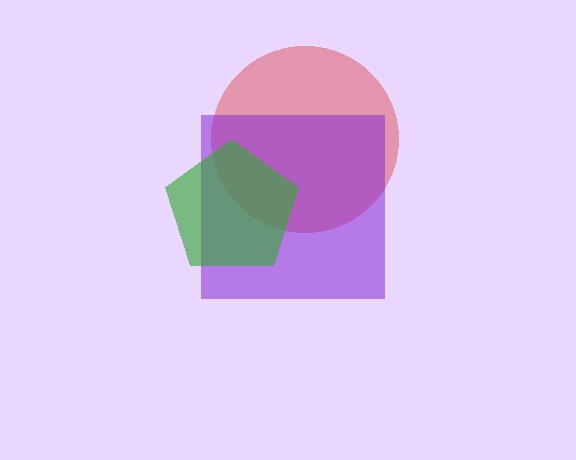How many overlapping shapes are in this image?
There are 3 overlapping shapes in the image.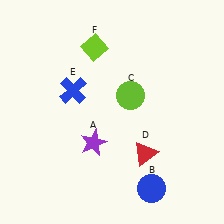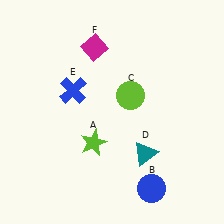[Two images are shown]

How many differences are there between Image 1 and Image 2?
There are 3 differences between the two images.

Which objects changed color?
A changed from purple to lime. D changed from red to teal. F changed from lime to magenta.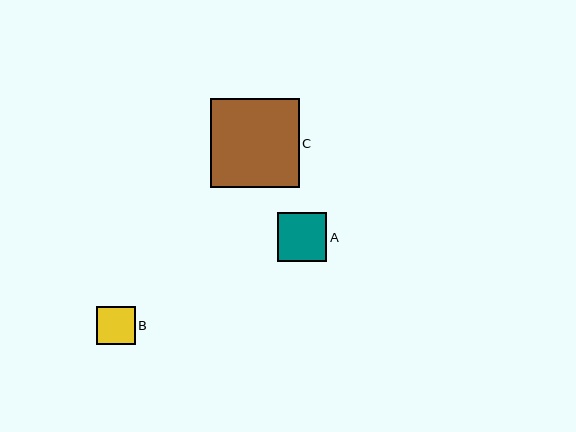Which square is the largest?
Square C is the largest with a size of approximately 89 pixels.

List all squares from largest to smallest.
From largest to smallest: C, A, B.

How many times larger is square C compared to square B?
Square C is approximately 2.3 times the size of square B.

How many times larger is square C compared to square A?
Square C is approximately 1.8 times the size of square A.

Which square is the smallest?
Square B is the smallest with a size of approximately 39 pixels.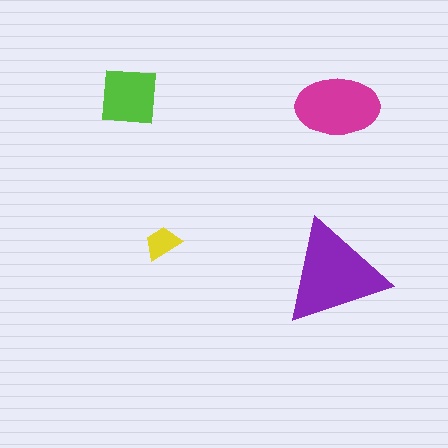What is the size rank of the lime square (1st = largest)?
3rd.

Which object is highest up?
The lime square is topmost.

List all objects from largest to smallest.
The purple triangle, the magenta ellipse, the lime square, the yellow trapezoid.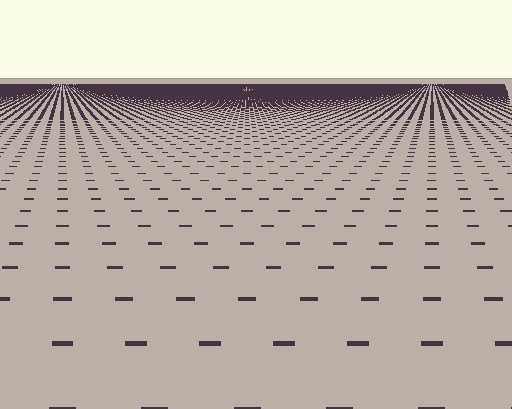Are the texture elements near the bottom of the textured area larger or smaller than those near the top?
Larger. Near the bottom, elements are closer to the viewer and appear at a bigger on-screen size.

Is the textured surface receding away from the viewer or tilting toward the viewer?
The surface is receding away from the viewer. Texture elements get smaller and denser toward the top.